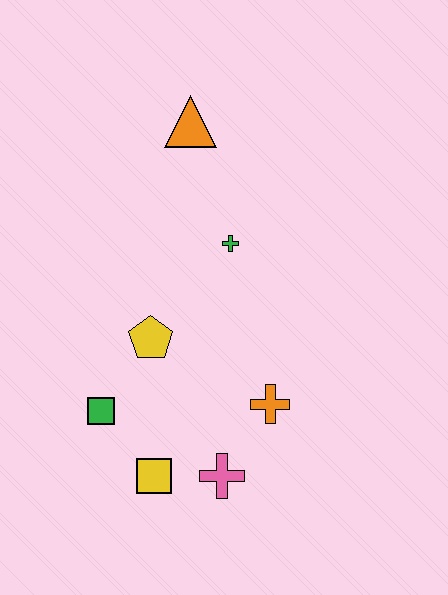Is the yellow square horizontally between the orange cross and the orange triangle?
No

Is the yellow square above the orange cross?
No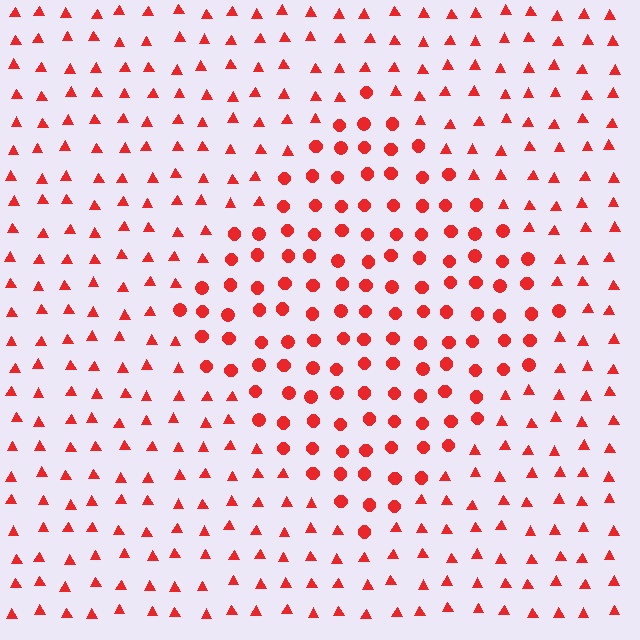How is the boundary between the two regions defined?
The boundary is defined by a change in element shape: circles inside vs. triangles outside. All elements share the same color and spacing.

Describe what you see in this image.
The image is filled with small red elements arranged in a uniform grid. A diamond-shaped region contains circles, while the surrounding area contains triangles. The boundary is defined purely by the change in element shape.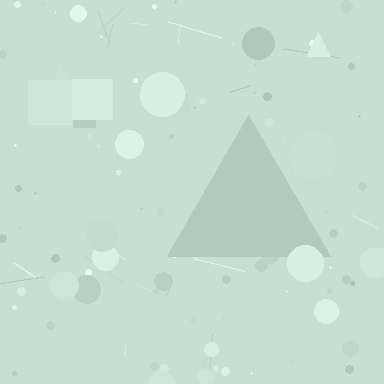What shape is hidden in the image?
A triangle is hidden in the image.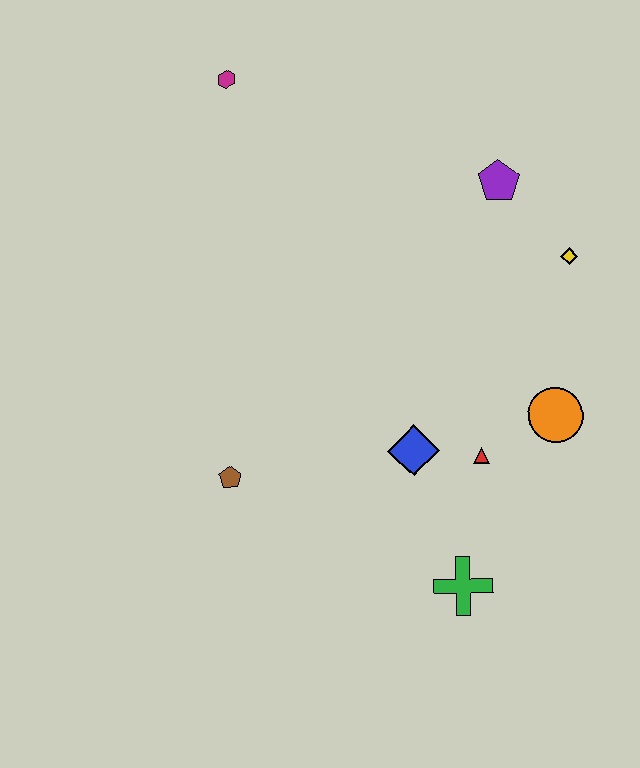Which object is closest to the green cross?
The red triangle is closest to the green cross.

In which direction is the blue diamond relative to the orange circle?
The blue diamond is to the left of the orange circle.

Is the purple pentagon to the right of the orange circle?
No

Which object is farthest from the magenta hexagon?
The green cross is farthest from the magenta hexagon.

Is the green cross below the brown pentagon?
Yes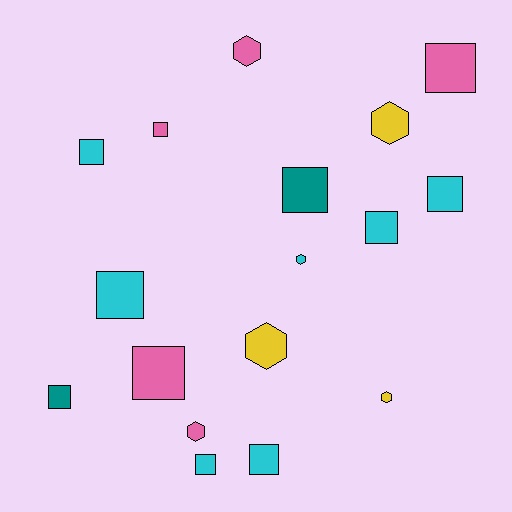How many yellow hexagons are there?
There are 3 yellow hexagons.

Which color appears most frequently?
Cyan, with 7 objects.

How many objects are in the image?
There are 17 objects.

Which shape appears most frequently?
Square, with 11 objects.